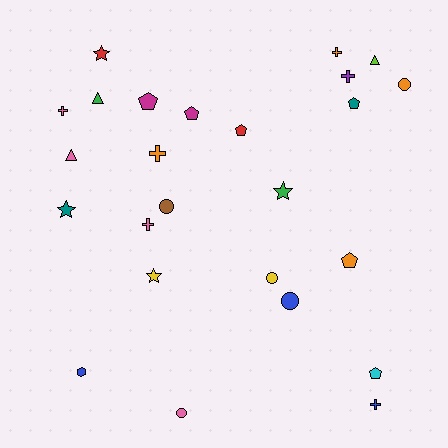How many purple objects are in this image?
There is 1 purple object.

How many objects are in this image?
There are 25 objects.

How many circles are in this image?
There are 5 circles.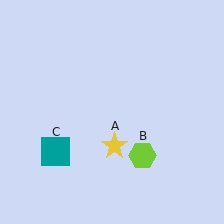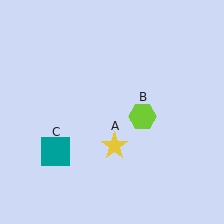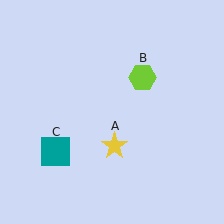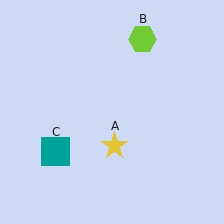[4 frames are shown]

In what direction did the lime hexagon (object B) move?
The lime hexagon (object B) moved up.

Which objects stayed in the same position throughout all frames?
Yellow star (object A) and teal square (object C) remained stationary.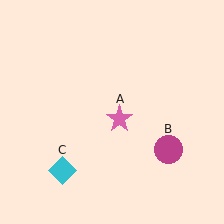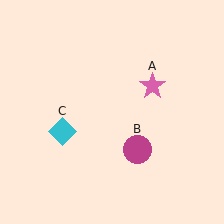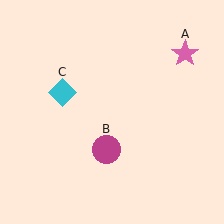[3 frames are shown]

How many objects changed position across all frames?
3 objects changed position: pink star (object A), magenta circle (object B), cyan diamond (object C).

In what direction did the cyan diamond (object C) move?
The cyan diamond (object C) moved up.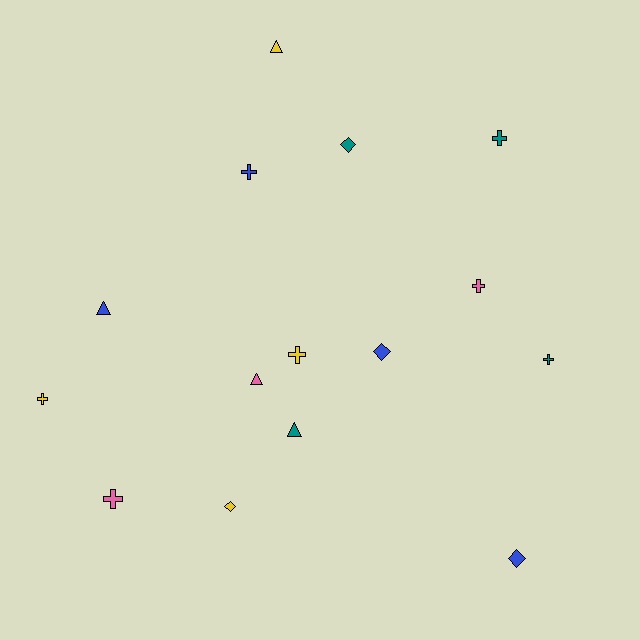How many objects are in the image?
There are 15 objects.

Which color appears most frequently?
Yellow, with 4 objects.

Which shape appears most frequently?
Cross, with 7 objects.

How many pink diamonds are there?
There are no pink diamonds.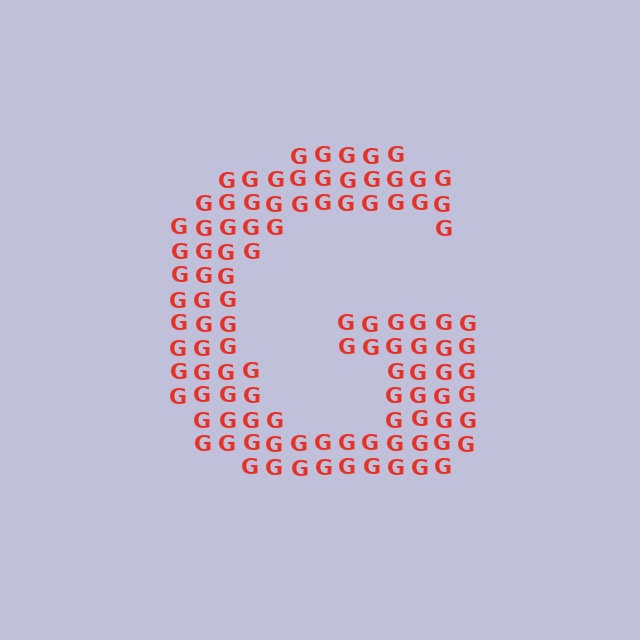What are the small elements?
The small elements are letter G's.